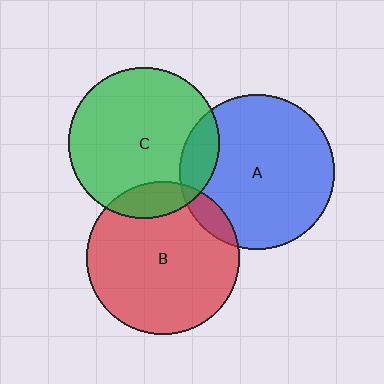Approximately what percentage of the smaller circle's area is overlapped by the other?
Approximately 10%.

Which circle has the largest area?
Circle A (blue).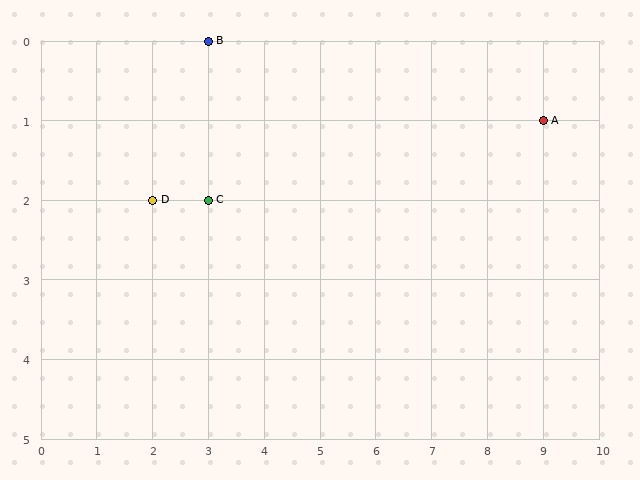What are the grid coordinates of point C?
Point C is at grid coordinates (3, 2).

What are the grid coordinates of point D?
Point D is at grid coordinates (2, 2).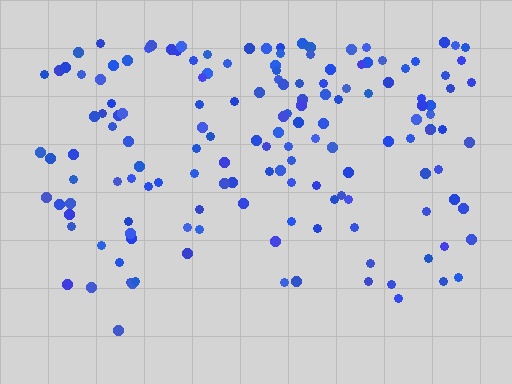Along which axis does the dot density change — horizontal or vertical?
Vertical.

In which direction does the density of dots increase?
From bottom to top, with the top side densest.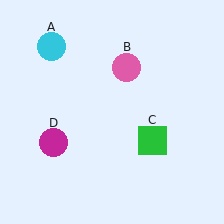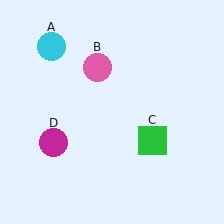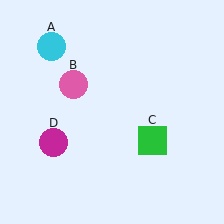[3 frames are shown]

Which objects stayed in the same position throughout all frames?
Cyan circle (object A) and green square (object C) and magenta circle (object D) remained stationary.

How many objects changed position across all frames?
1 object changed position: pink circle (object B).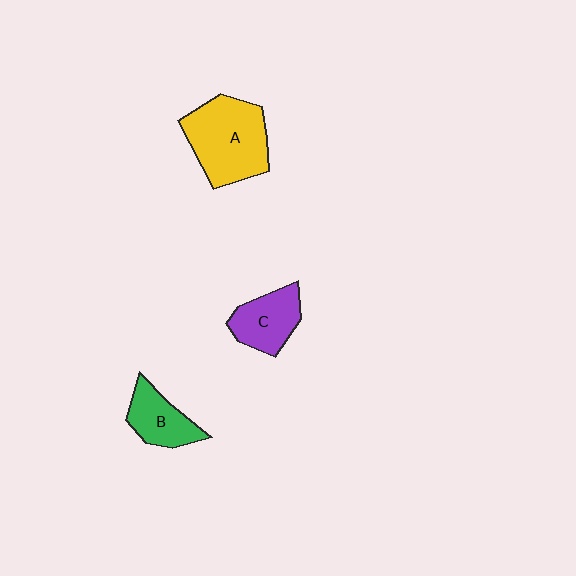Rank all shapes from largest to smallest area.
From largest to smallest: A (yellow), C (purple), B (green).